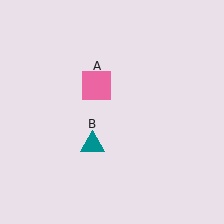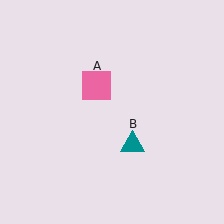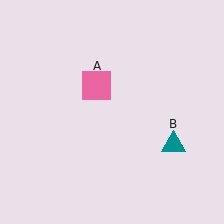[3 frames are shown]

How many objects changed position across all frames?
1 object changed position: teal triangle (object B).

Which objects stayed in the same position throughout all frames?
Pink square (object A) remained stationary.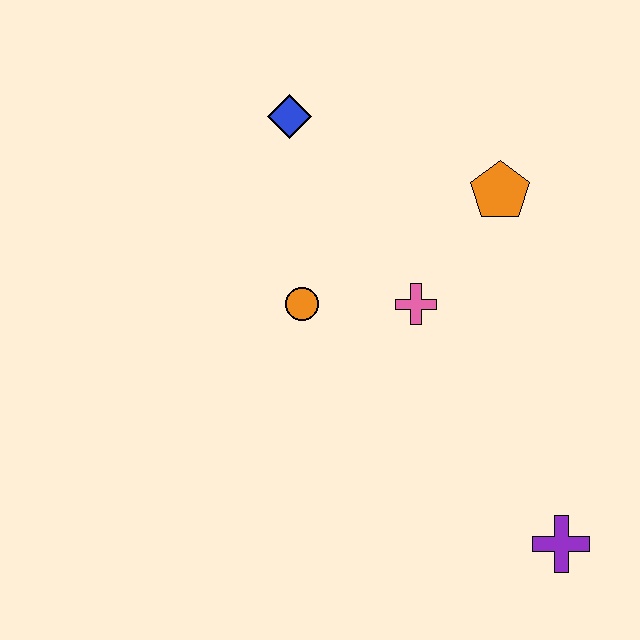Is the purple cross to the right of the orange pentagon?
Yes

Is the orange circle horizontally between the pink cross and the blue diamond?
Yes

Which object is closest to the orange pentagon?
The pink cross is closest to the orange pentagon.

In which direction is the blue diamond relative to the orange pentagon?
The blue diamond is to the left of the orange pentagon.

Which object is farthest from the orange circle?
The purple cross is farthest from the orange circle.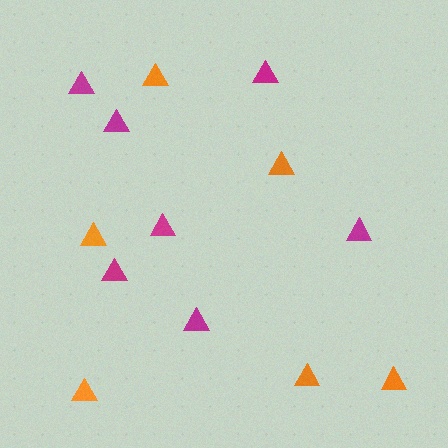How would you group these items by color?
There are 2 groups: one group of magenta triangles (7) and one group of orange triangles (6).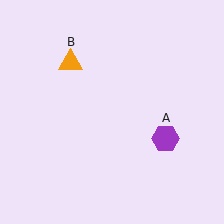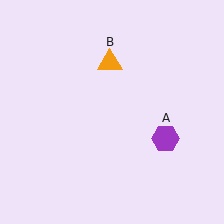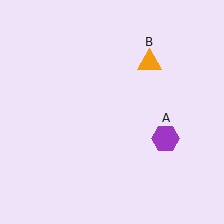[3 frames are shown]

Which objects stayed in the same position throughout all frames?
Purple hexagon (object A) remained stationary.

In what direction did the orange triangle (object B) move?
The orange triangle (object B) moved right.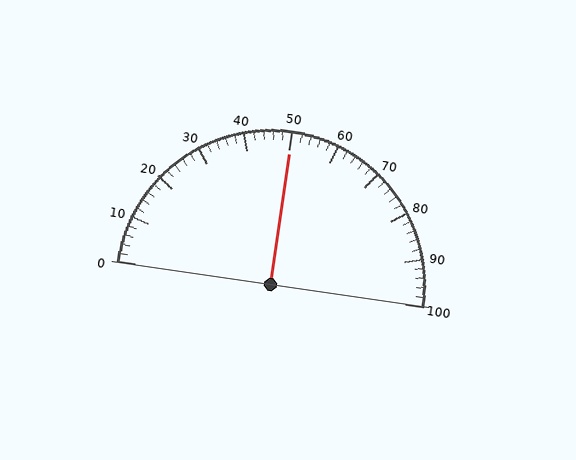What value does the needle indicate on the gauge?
The needle indicates approximately 50.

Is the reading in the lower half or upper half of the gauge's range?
The reading is in the upper half of the range (0 to 100).